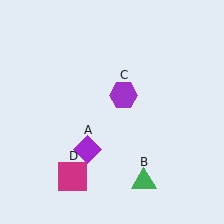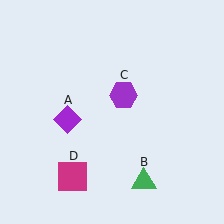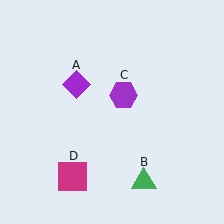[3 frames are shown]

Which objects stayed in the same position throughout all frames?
Green triangle (object B) and purple hexagon (object C) and magenta square (object D) remained stationary.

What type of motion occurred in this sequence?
The purple diamond (object A) rotated clockwise around the center of the scene.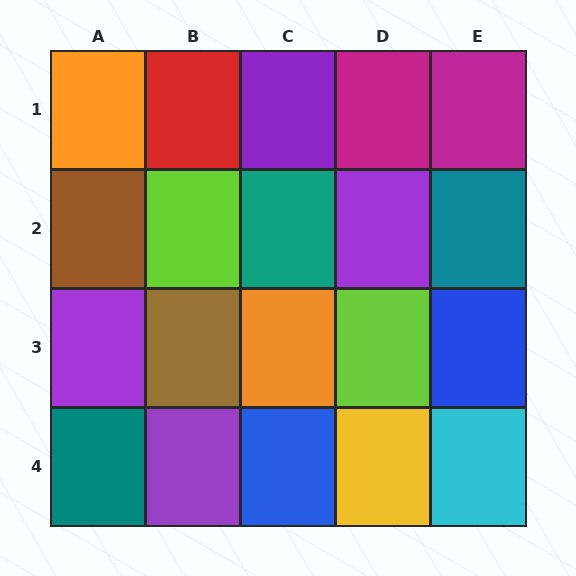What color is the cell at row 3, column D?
Lime.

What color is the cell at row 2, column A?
Brown.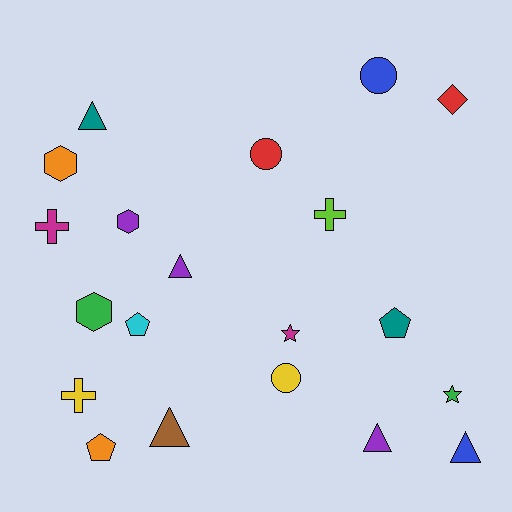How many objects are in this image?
There are 20 objects.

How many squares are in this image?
There are no squares.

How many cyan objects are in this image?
There is 1 cyan object.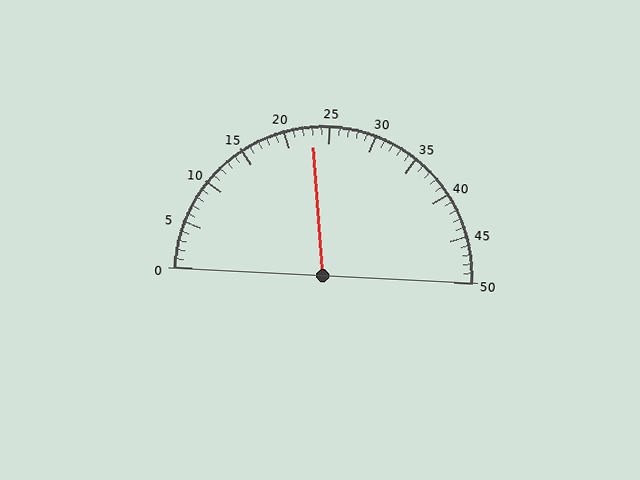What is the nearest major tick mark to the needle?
The nearest major tick mark is 25.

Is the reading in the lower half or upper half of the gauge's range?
The reading is in the lower half of the range (0 to 50).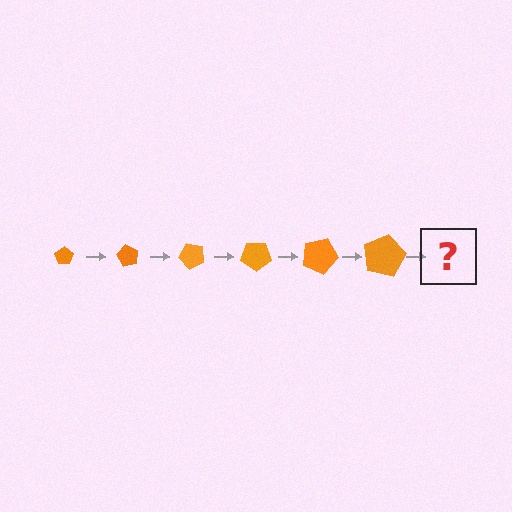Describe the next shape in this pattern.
It should be a pentagon, larger than the previous one and rotated 360 degrees from the start.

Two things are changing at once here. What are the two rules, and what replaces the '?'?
The two rules are that the pentagon grows larger each step and it rotates 60 degrees each step. The '?' should be a pentagon, larger than the previous one and rotated 360 degrees from the start.